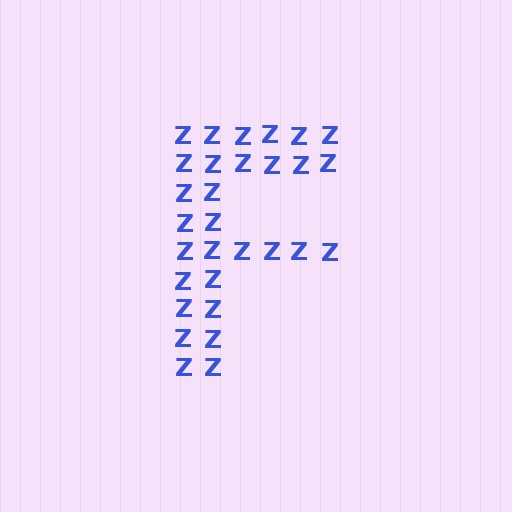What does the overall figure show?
The overall figure shows the letter F.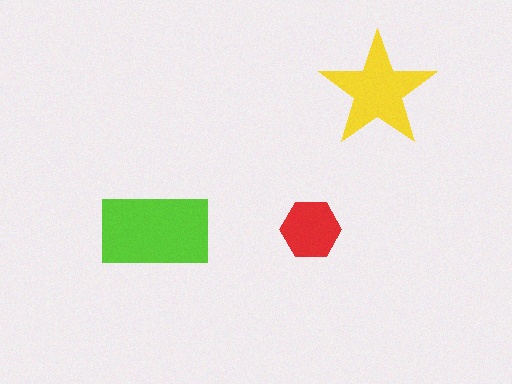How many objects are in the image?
There are 3 objects in the image.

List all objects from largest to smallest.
The lime rectangle, the yellow star, the red hexagon.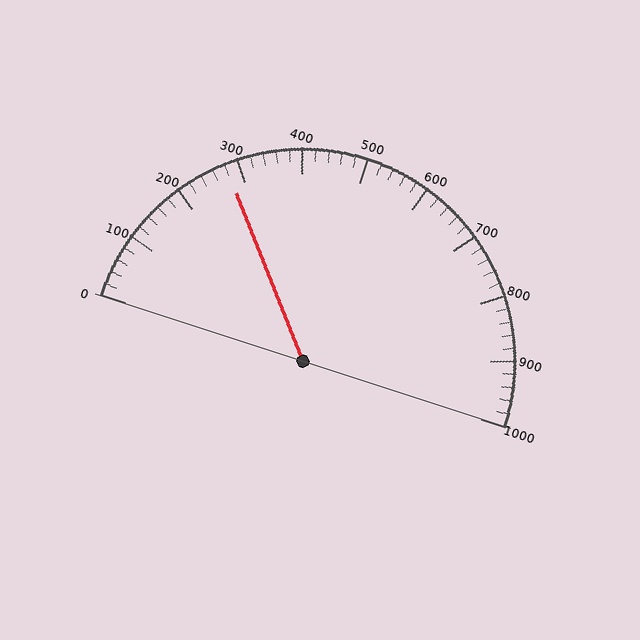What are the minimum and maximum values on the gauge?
The gauge ranges from 0 to 1000.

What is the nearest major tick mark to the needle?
The nearest major tick mark is 300.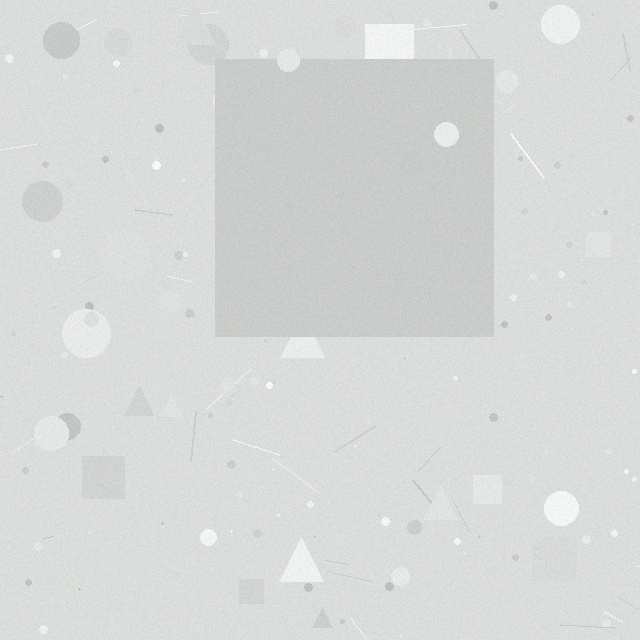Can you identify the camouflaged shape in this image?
The camouflaged shape is a square.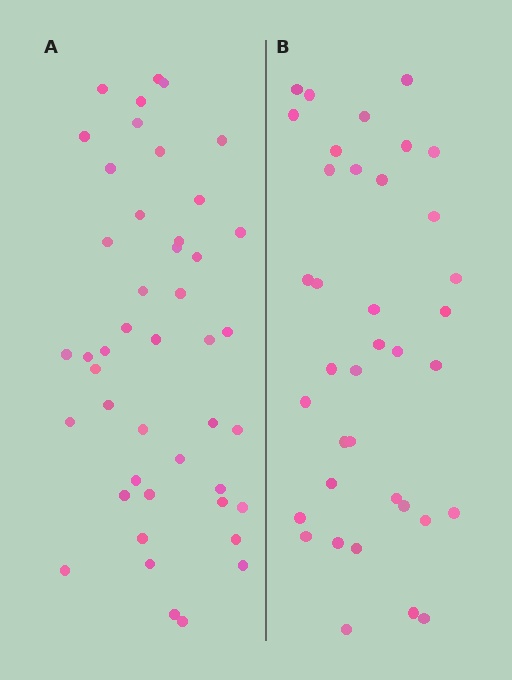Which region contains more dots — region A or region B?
Region A (the left region) has more dots.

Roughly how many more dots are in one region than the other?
Region A has roughly 8 or so more dots than region B.